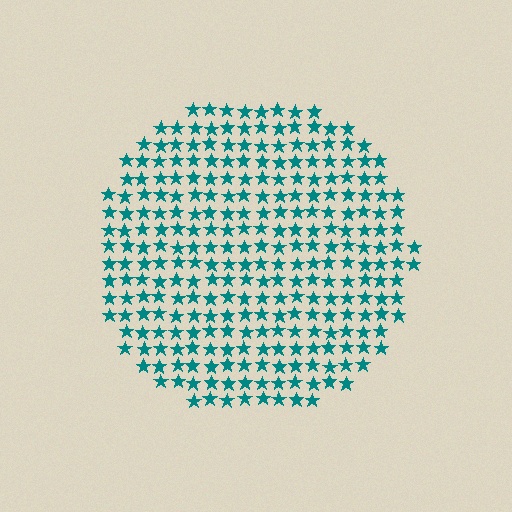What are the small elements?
The small elements are stars.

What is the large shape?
The large shape is a circle.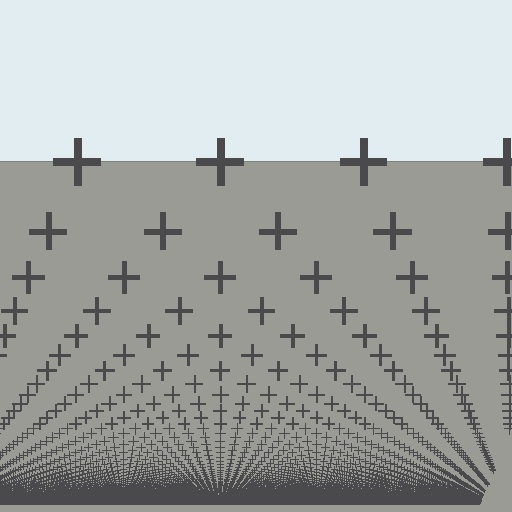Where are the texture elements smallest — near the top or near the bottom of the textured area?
Near the bottom.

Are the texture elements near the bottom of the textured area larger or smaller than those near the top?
Smaller. The gradient is inverted — elements near the bottom are smaller and denser.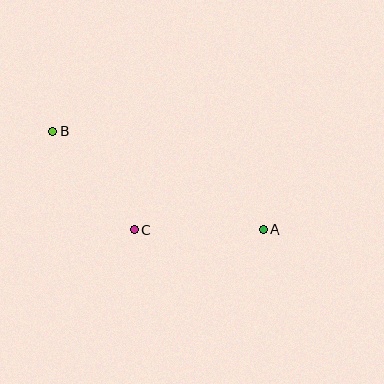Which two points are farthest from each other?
Points A and B are farthest from each other.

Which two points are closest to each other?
Points B and C are closest to each other.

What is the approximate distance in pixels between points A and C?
The distance between A and C is approximately 129 pixels.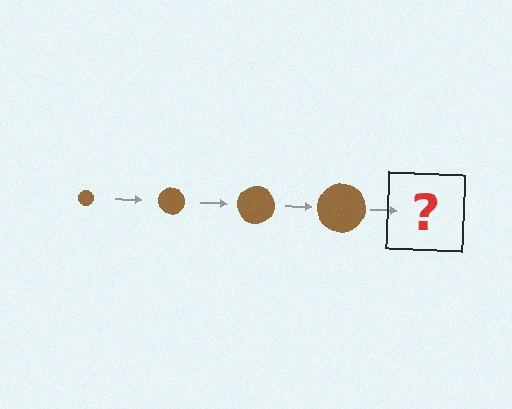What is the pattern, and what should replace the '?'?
The pattern is that the circle gets progressively larger each step. The '?' should be a brown circle, larger than the previous one.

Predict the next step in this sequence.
The next step is a brown circle, larger than the previous one.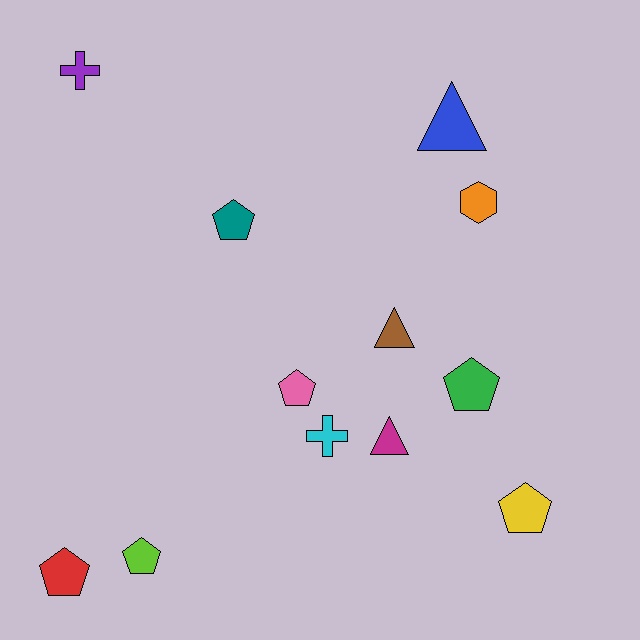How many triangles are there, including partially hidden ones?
There are 3 triangles.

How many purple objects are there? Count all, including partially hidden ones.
There is 1 purple object.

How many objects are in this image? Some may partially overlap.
There are 12 objects.